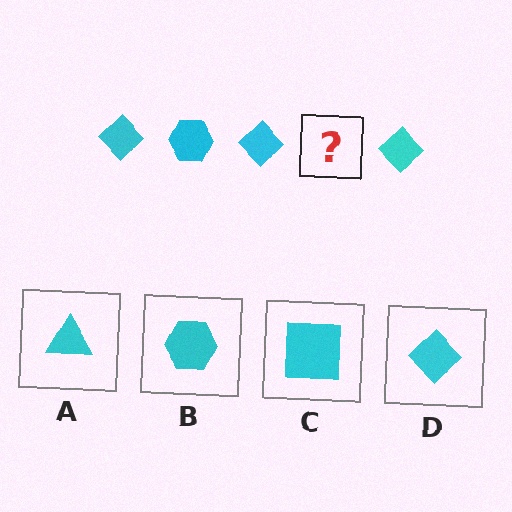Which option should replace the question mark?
Option B.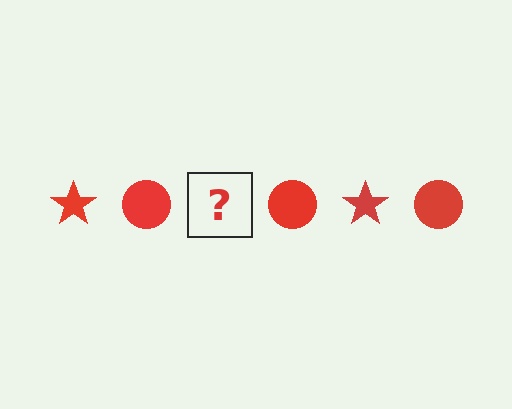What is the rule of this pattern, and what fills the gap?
The rule is that the pattern cycles through star, circle shapes in red. The gap should be filled with a red star.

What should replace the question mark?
The question mark should be replaced with a red star.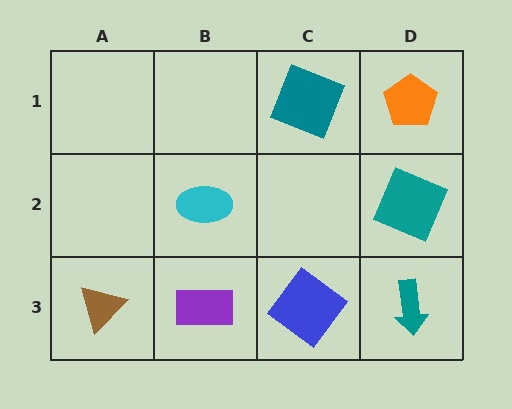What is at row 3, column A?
A brown triangle.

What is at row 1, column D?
An orange pentagon.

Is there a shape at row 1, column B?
No, that cell is empty.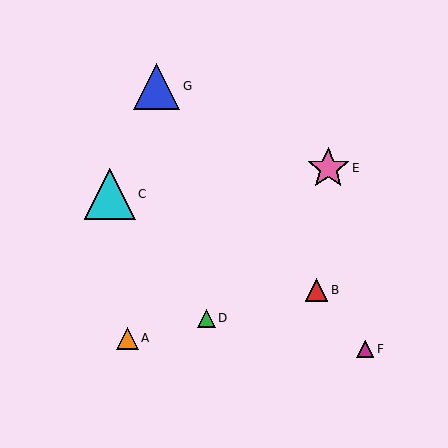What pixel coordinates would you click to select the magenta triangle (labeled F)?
Click at (365, 349) to select the magenta triangle F.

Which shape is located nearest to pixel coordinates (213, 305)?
The green triangle (labeled D) at (206, 318) is nearest to that location.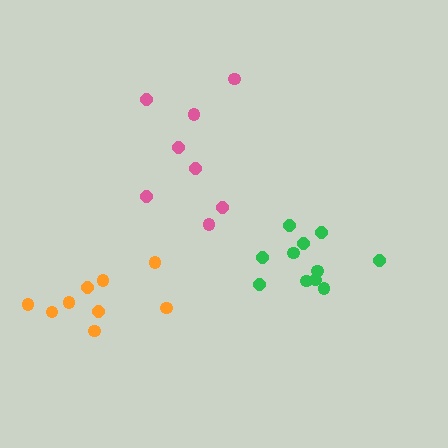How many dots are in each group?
Group 1: 11 dots, Group 2: 8 dots, Group 3: 9 dots (28 total).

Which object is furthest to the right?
The green cluster is rightmost.